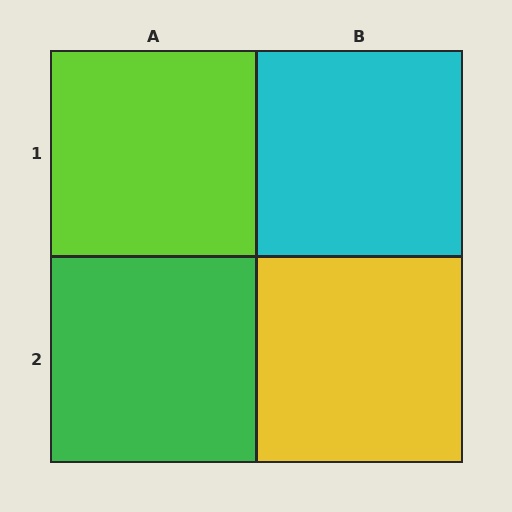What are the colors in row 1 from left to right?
Lime, cyan.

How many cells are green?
1 cell is green.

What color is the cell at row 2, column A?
Green.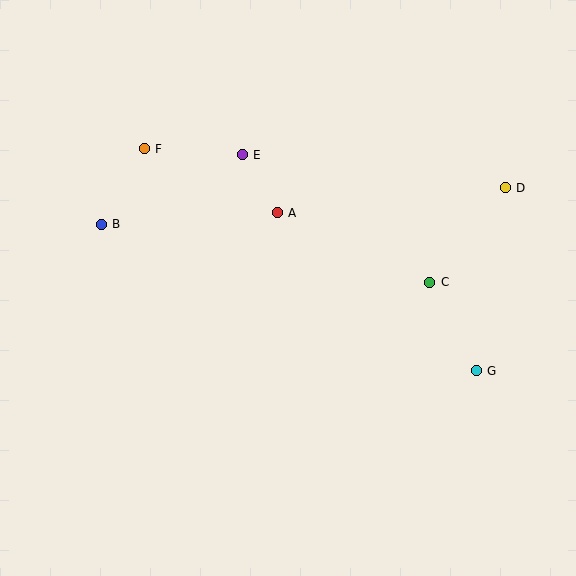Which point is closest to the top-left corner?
Point F is closest to the top-left corner.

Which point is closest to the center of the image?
Point A at (277, 213) is closest to the center.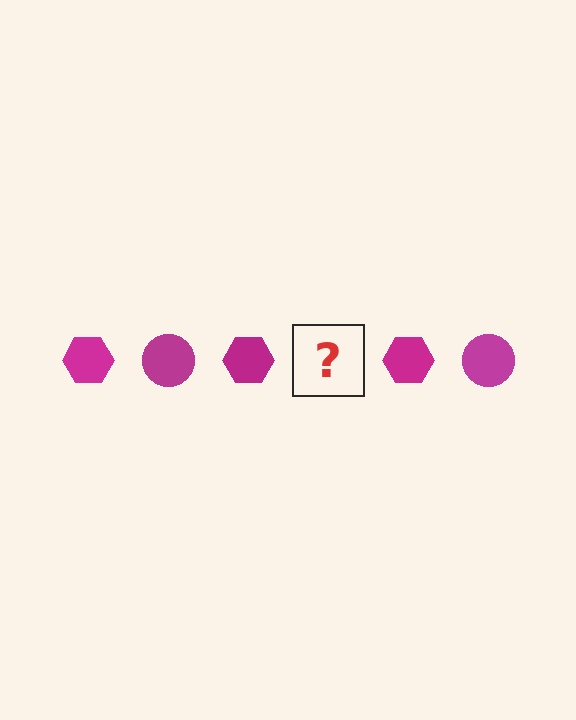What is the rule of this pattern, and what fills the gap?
The rule is that the pattern cycles through hexagon, circle shapes in magenta. The gap should be filled with a magenta circle.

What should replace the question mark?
The question mark should be replaced with a magenta circle.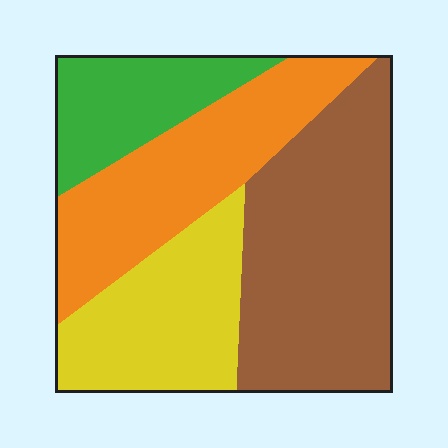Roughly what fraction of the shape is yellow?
Yellow takes up about one fifth (1/5) of the shape.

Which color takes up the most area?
Brown, at roughly 35%.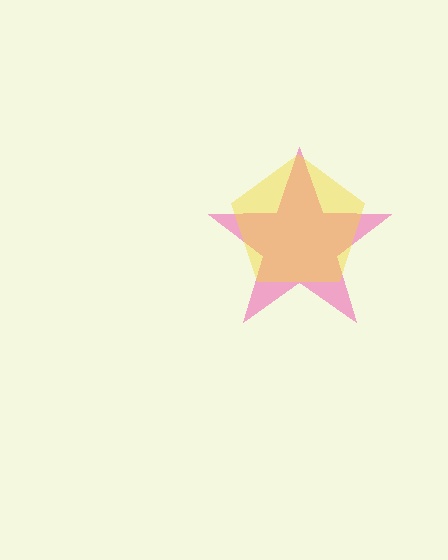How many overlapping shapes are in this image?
There are 2 overlapping shapes in the image.